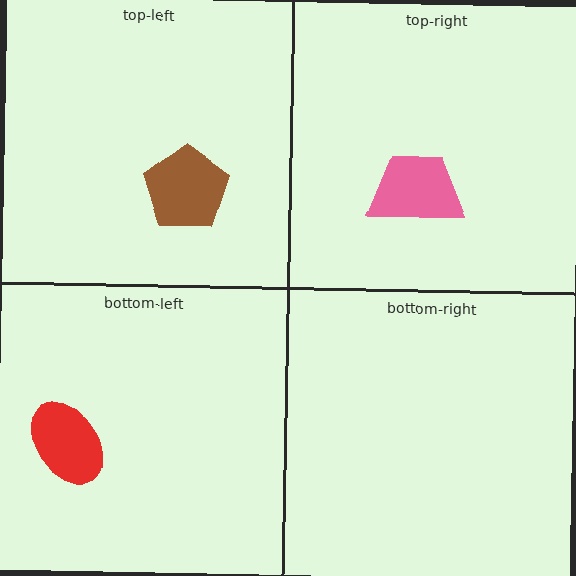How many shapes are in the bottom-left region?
2.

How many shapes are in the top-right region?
1.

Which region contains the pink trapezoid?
The top-right region.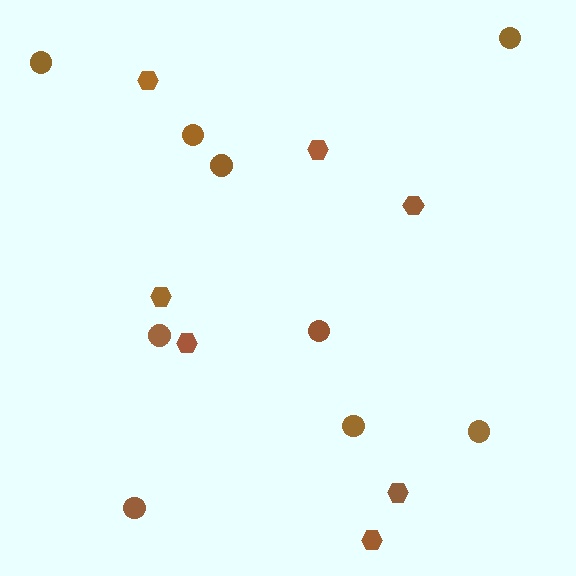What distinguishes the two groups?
There are 2 groups: one group of circles (9) and one group of hexagons (7).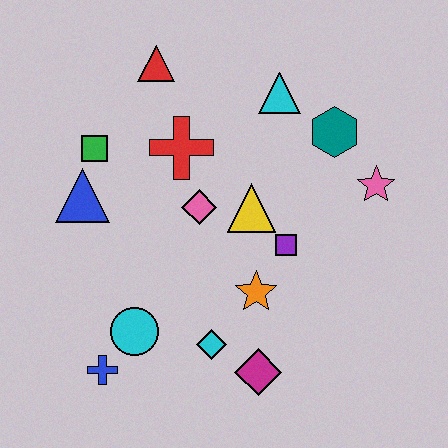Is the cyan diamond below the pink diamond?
Yes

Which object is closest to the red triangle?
The red cross is closest to the red triangle.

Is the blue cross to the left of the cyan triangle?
Yes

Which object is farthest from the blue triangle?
The pink star is farthest from the blue triangle.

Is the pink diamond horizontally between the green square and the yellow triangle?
Yes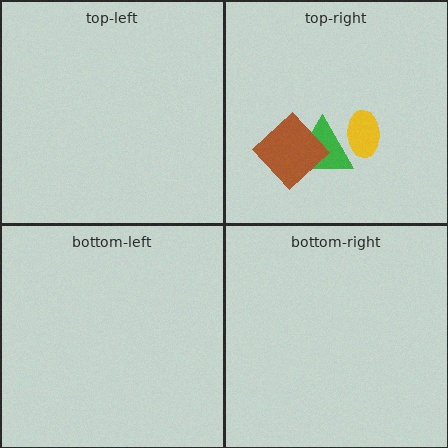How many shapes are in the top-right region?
3.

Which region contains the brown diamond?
The top-right region.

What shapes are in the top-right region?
The green triangle, the yellow ellipse, the brown diamond.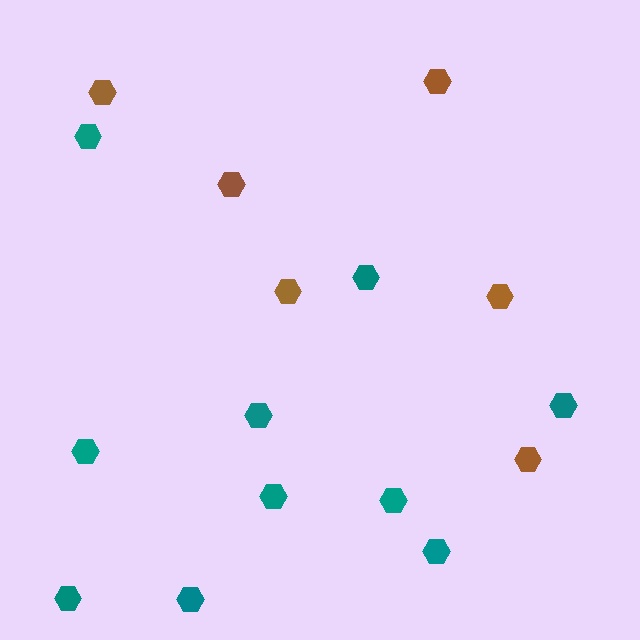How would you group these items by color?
There are 2 groups: one group of brown hexagons (6) and one group of teal hexagons (10).